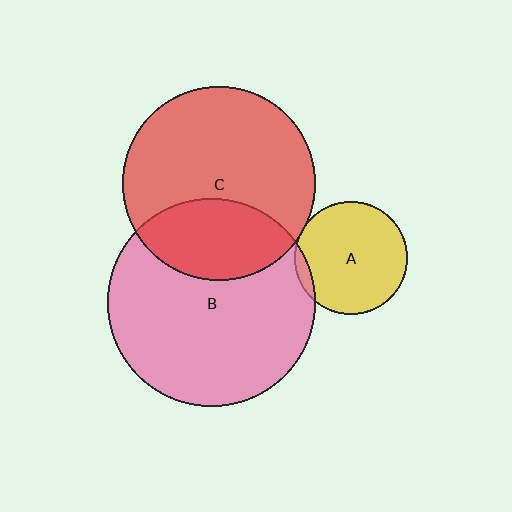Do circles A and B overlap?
Yes.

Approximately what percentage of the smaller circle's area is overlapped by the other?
Approximately 5%.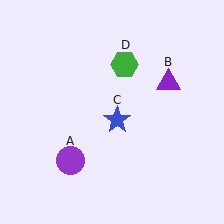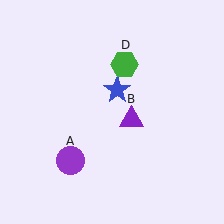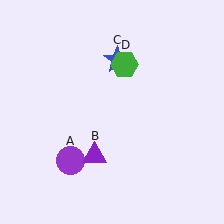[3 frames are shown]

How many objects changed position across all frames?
2 objects changed position: purple triangle (object B), blue star (object C).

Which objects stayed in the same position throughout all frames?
Purple circle (object A) and green hexagon (object D) remained stationary.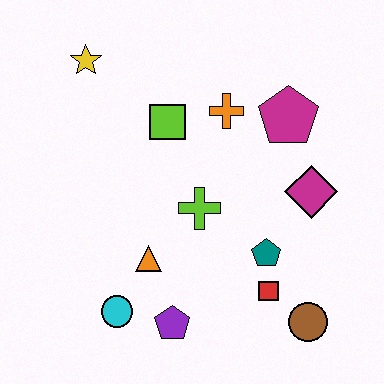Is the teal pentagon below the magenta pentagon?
Yes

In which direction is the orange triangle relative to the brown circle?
The orange triangle is to the left of the brown circle.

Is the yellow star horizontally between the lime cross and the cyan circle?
No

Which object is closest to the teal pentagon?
The red square is closest to the teal pentagon.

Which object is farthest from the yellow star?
The brown circle is farthest from the yellow star.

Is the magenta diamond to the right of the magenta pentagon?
Yes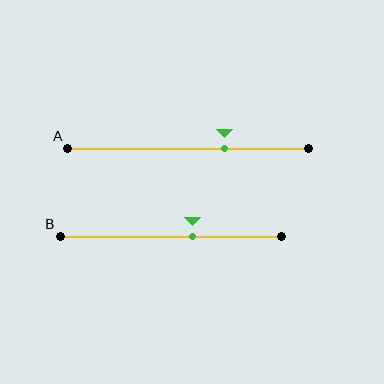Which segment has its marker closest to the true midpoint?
Segment B has its marker closest to the true midpoint.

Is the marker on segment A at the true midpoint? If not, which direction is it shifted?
No, the marker on segment A is shifted to the right by about 15% of the segment length.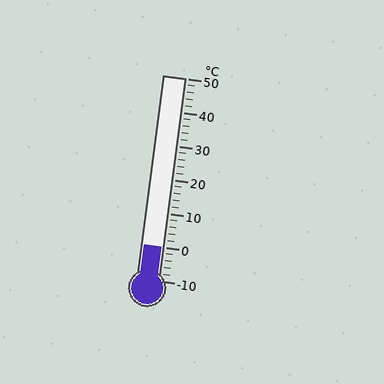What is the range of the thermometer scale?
The thermometer scale ranges from -10°C to 50°C.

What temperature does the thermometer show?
The thermometer shows approximately 0°C.